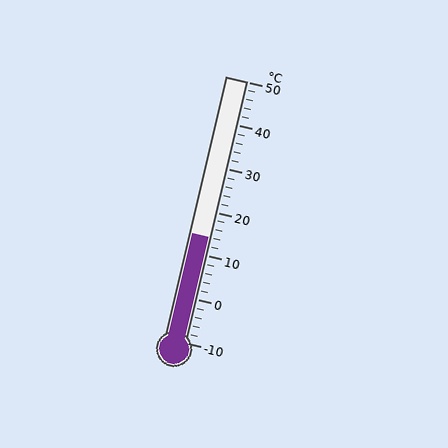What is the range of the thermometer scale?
The thermometer scale ranges from -10°C to 50°C.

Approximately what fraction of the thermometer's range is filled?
The thermometer is filled to approximately 40% of its range.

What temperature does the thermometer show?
The thermometer shows approximately 14°C.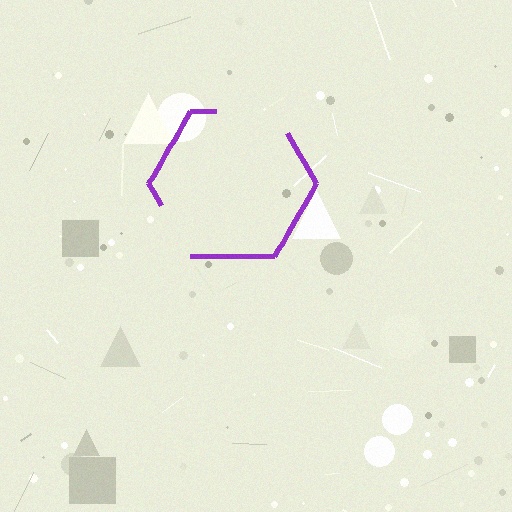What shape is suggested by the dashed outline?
The dashed outline suggests a hexagon.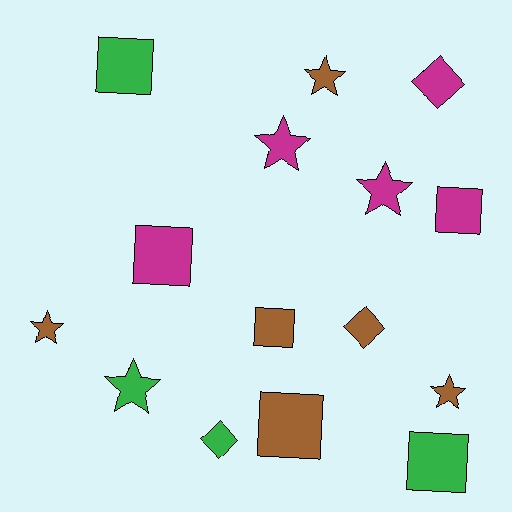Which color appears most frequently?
Brown, with 6 objects.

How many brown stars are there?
There are 3 brown stars.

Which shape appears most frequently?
Star, with 6 objects.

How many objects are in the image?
There are 15 objects.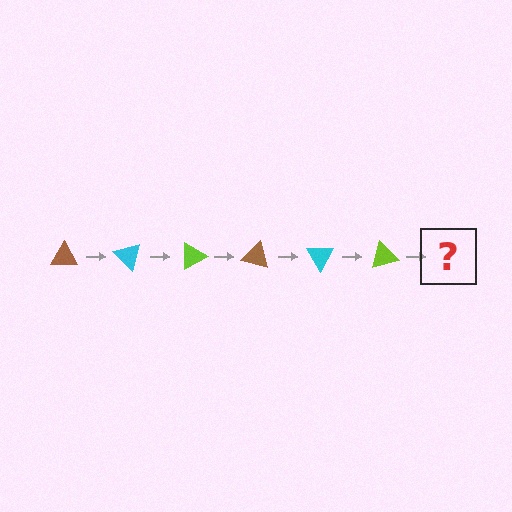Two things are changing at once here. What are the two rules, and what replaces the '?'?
The two rules are that it rotates 45 degrees each step and the color cycles through brown, cyan, and lime. The '?' should be a brown triangle, rotated 270 degrees from the start.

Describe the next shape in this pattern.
It should be a brown triangle, rotated 270 degrees from the start.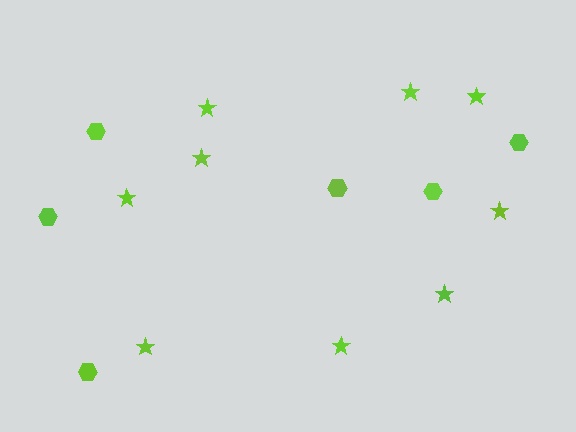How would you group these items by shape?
There are 2 groups: one group of hexagons (6) and one group of stars (9).